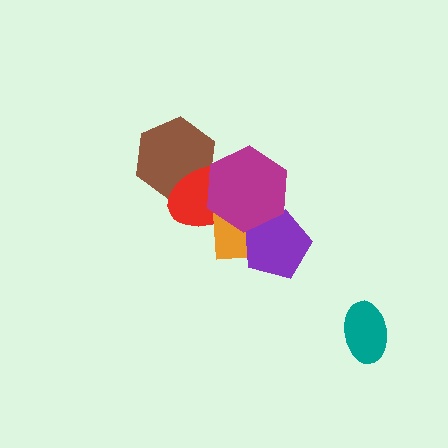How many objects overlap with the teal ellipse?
0 objects overlap with the teal ellipse.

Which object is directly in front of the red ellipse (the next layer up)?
The orange square is directly in front of the red ellipse.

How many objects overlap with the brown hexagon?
1 object overlaps with the brown hexagon.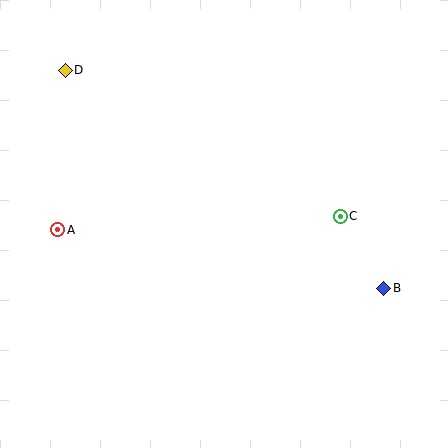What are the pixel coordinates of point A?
Point A is at (58, 230).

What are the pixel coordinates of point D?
Point D is at (65, 70).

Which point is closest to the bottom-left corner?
Point A is closest to the bottom-left corner.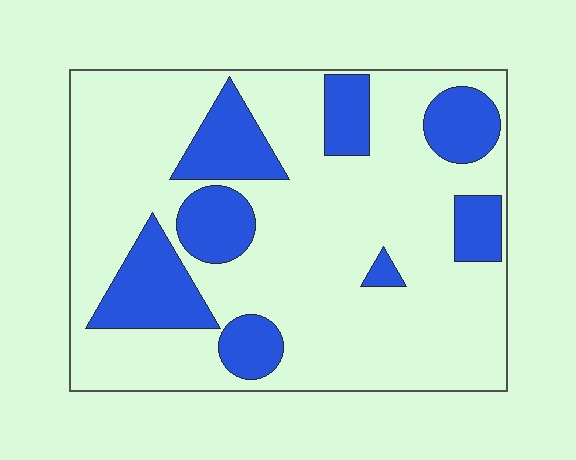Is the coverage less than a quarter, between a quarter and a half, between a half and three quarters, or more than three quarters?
Between a quarter and a half.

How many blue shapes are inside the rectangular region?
8.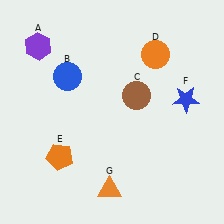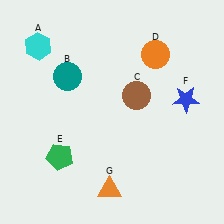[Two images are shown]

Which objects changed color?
A changed from purple to cyan. B changed from blue to teal. E changed from orange to green.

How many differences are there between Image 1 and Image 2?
There are 3 differences between the two images.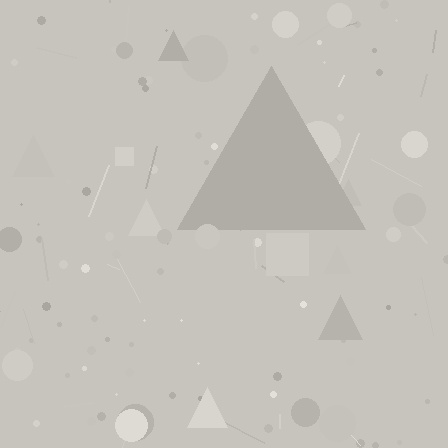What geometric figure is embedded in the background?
A triangle is embedded in the background.